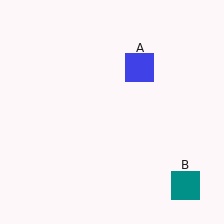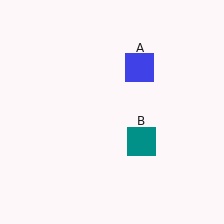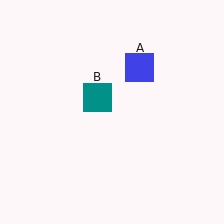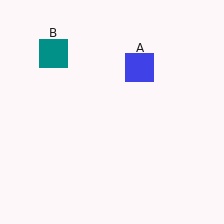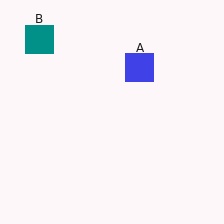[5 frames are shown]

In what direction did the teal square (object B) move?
The teal square (object B) moved up and to the left.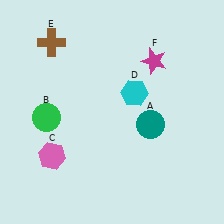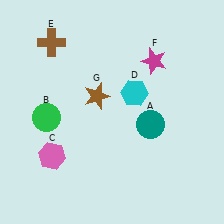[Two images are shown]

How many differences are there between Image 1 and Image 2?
There is 1 difference between the two images.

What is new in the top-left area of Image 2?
A brown star (G) was added in the top-left area of Image 2.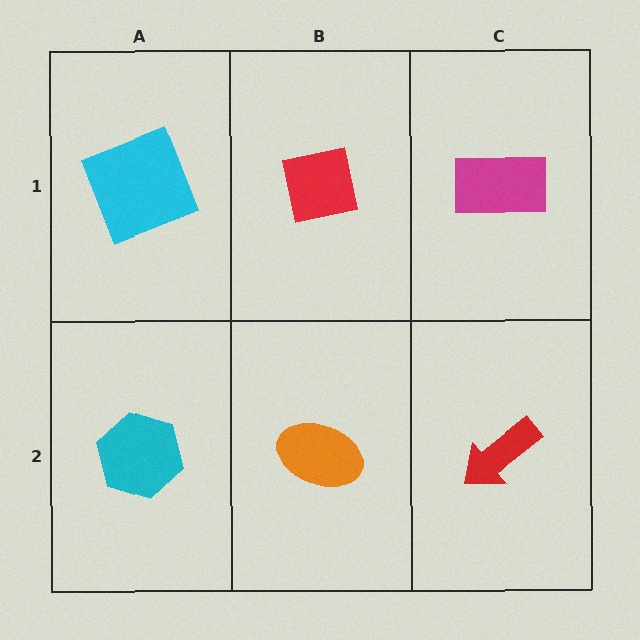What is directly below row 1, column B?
An orange ellipse.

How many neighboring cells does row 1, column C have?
2.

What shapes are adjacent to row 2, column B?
A red square (row 1, column B), a cyan hexagon (row 2, column A), a red arrow (row 2, column C).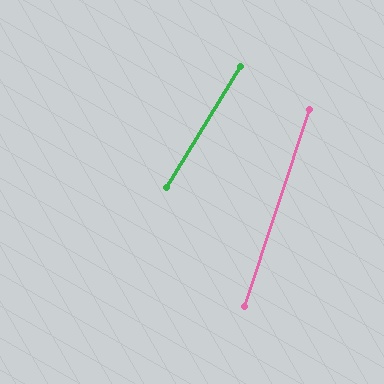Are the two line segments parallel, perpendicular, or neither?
Neither parallel nor perpendicular — they differ by about 14°.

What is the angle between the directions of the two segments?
Approximately 14 degrees.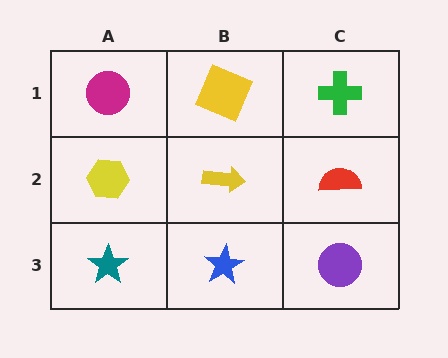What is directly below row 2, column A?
A teal star.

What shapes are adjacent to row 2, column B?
A yellow square (row 1, column B), a blue star (row 3, column B), a yellow hexagon (row 2, column A), a red semicircle (row 2, column C).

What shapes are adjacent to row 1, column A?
A yellow hexagon (row 2, column A), a yellow square (row 1, column B).